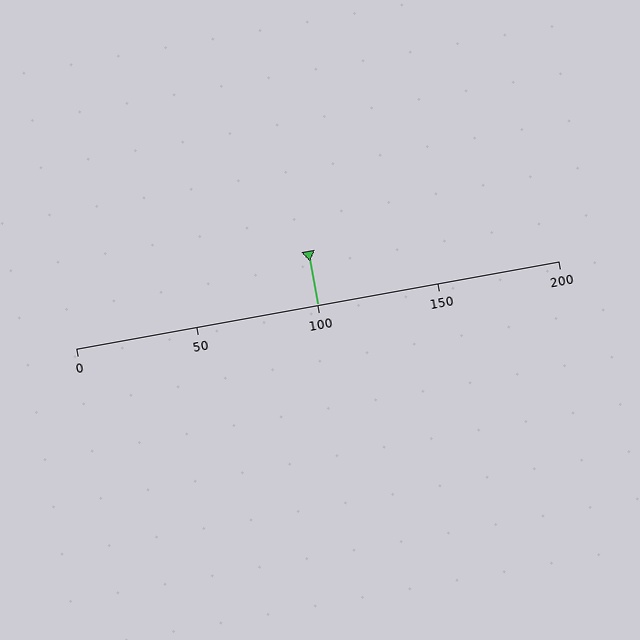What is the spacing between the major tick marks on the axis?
The major ticks are spaced 50 apart.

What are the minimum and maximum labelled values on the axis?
The axis runs from 0 to 200.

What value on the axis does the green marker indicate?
The marker indicates approximately 100.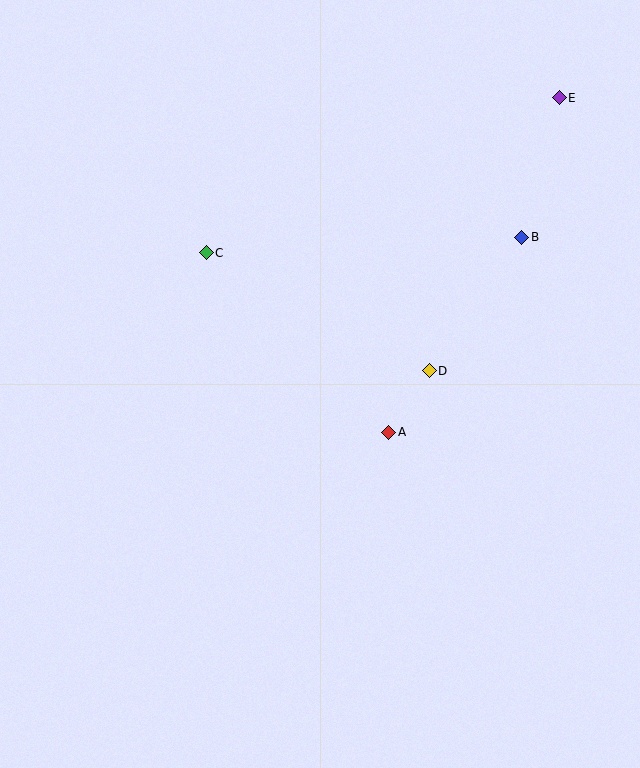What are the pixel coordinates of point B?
Point B is at (522, 237).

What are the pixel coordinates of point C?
Point C is at (206, 253).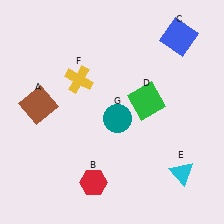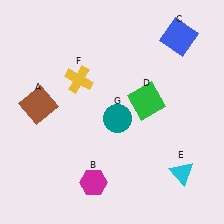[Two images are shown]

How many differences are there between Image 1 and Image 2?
There is 1 difference between the two images.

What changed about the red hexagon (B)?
In Image 1, B is red. In Image 2, it changed to magenta.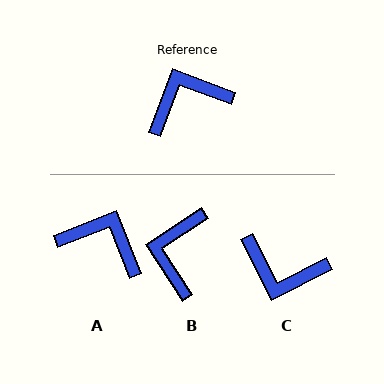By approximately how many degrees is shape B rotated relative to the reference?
Approximately 54 degrees counter-clockwise.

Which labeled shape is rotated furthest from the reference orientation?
C, about 138 degrees away.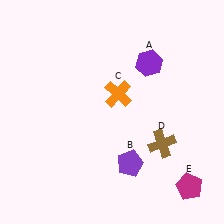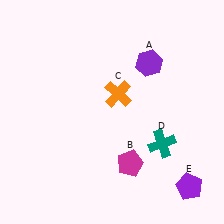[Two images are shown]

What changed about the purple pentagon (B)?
In Image 1, B is purple. In Image 2, it changed to magenta.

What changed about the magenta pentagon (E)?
In Image 1, E is magenta. In Image 2, it changed to purple.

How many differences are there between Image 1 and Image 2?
There are 3 differences between the two images.